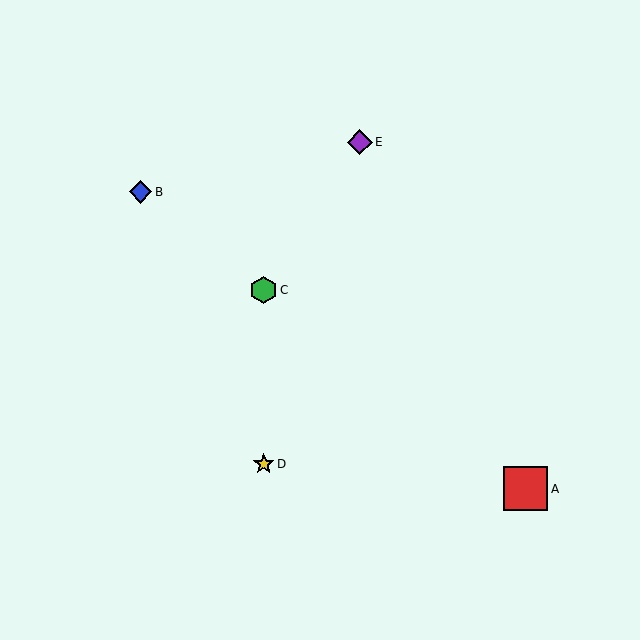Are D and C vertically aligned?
Yes, both are at x≈264.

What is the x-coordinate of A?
Object A is at x≈526.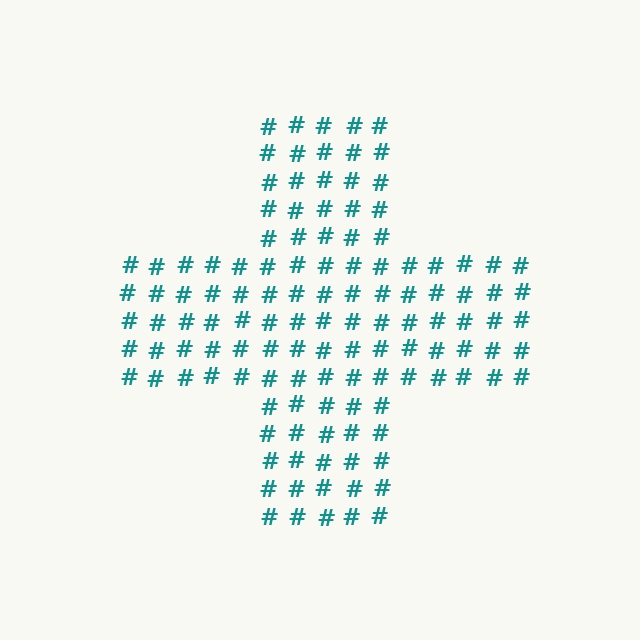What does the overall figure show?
The overall figure shows a cross.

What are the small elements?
The small elements are hash symbols.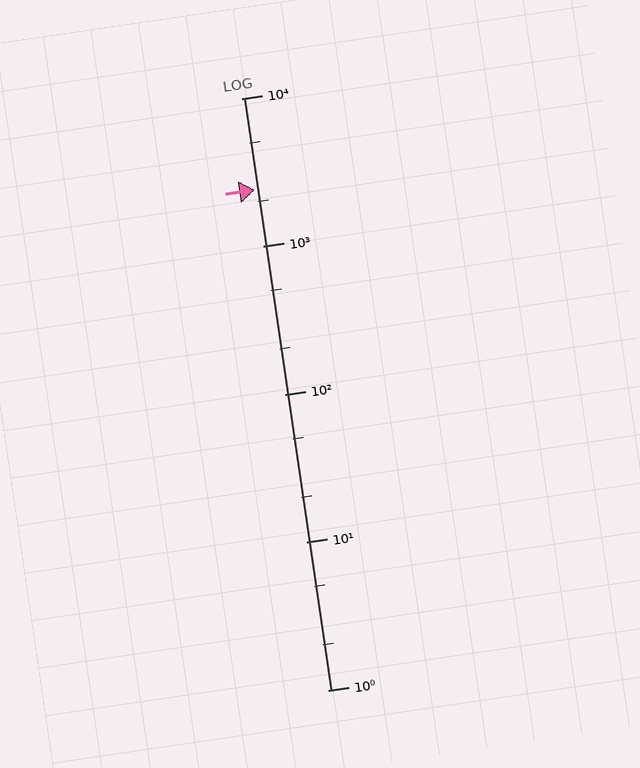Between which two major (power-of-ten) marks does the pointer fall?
The pointer is between 1000 and 10000.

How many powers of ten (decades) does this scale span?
The scale spans 4 decades, from 1 to 10000.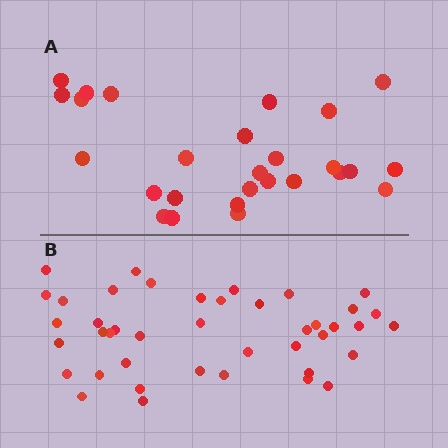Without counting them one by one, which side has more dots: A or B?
Region B (the bottom region) has more dots.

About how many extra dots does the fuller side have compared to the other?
Region B has approximately 15 more dots than region A.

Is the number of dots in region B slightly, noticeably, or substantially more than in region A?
Region B has substantially more. The ratio is roughly 1.6 to 1.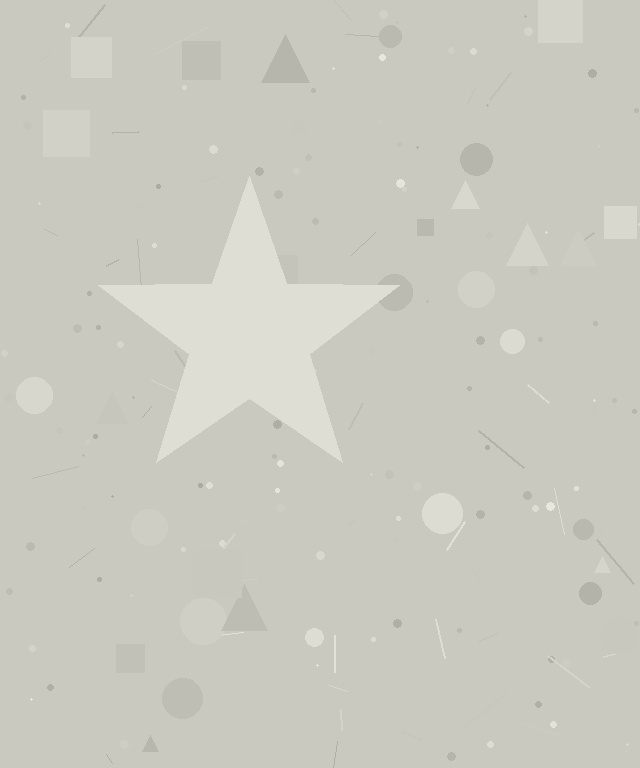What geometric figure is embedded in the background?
A star is embedded in the background.